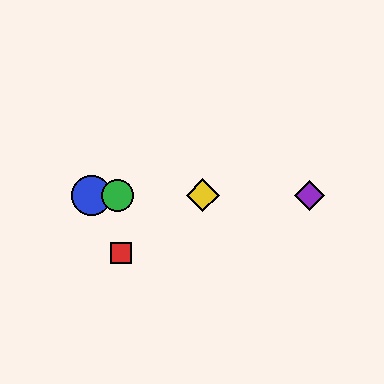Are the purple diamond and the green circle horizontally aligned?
Yes, both are at y≈195.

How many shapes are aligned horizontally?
4 shapes (the blue circle, the green circle, the yellow diamond, the purple diamond) are aligned horizontally.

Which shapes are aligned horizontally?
The blue circle, the green circle, the yellow diamond, the purple diamond are aligned horizontally.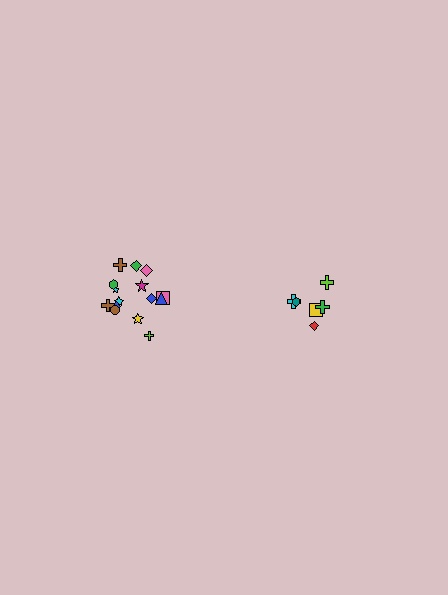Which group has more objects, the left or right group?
The left group.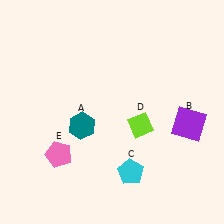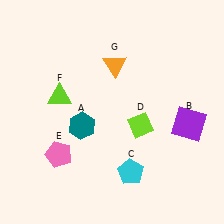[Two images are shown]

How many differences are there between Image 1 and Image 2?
There are 2 differences between the two images.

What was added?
A lime triangle (F), an orange triangle (G) were added in Image 2.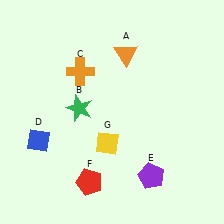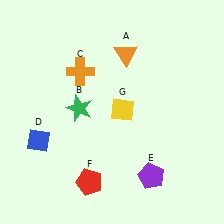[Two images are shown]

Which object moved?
The yellow diamond (G) moved up.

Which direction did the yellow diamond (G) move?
The yellow diamond (G) moved up.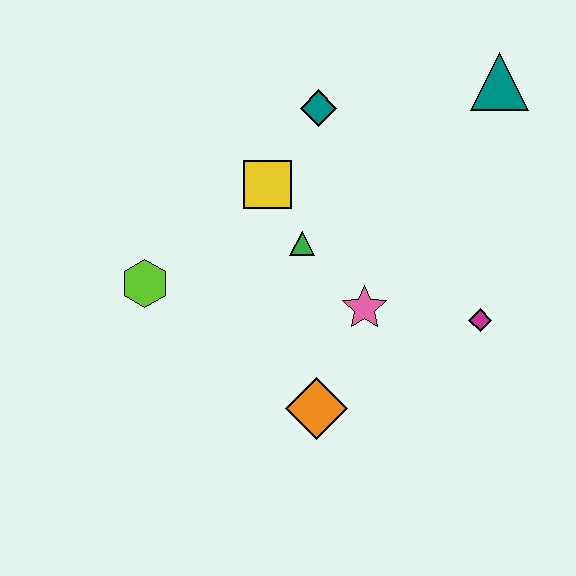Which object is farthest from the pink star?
The teal triangle is farthest from the pink star.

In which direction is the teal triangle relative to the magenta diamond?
The teal triangle is above the magenta diamond.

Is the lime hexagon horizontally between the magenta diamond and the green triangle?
No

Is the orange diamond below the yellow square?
Yes